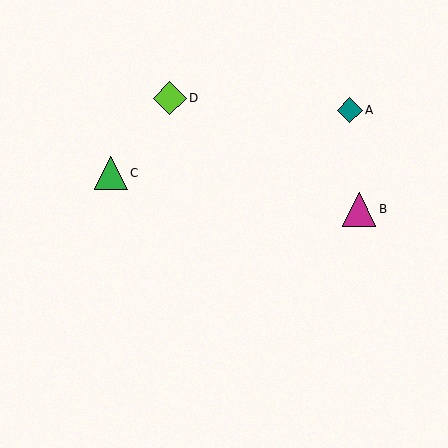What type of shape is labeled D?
Shape D is a lime diamond.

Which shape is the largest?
The magenta triangle (labeled B) is the largest.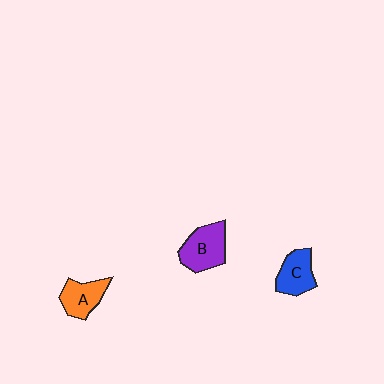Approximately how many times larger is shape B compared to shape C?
Approximately 1.3 times.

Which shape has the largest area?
Shape B (purple).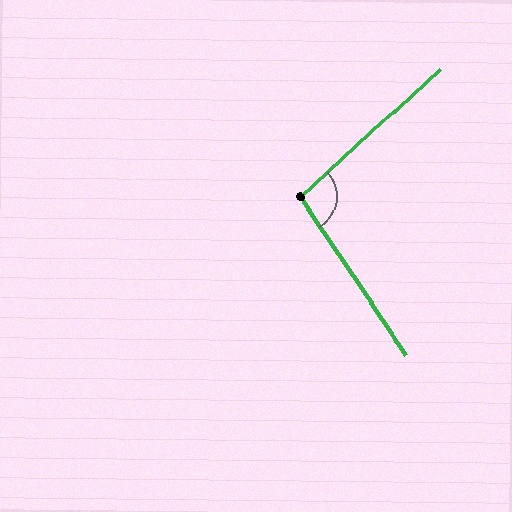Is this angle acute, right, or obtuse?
It is obtuse.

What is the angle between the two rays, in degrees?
Approximately 99 degrees.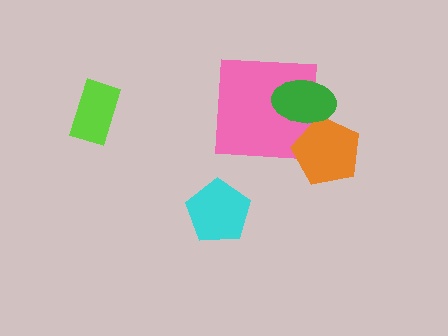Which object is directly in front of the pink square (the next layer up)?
The orange pentagon is directly in front of the pink square.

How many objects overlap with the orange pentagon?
2 objects overlap with the orange pentagon.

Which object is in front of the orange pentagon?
The green ellipse is in front of the orange pentagon.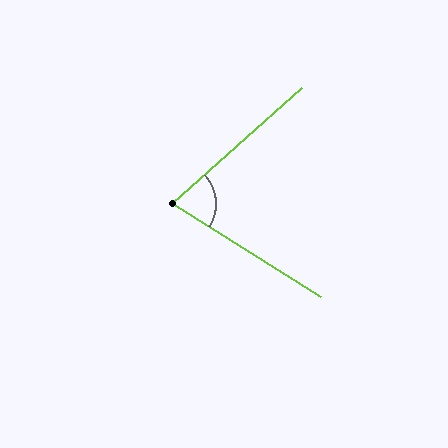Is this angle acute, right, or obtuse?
It is acute.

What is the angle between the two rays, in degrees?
Approximately 74 degrees.